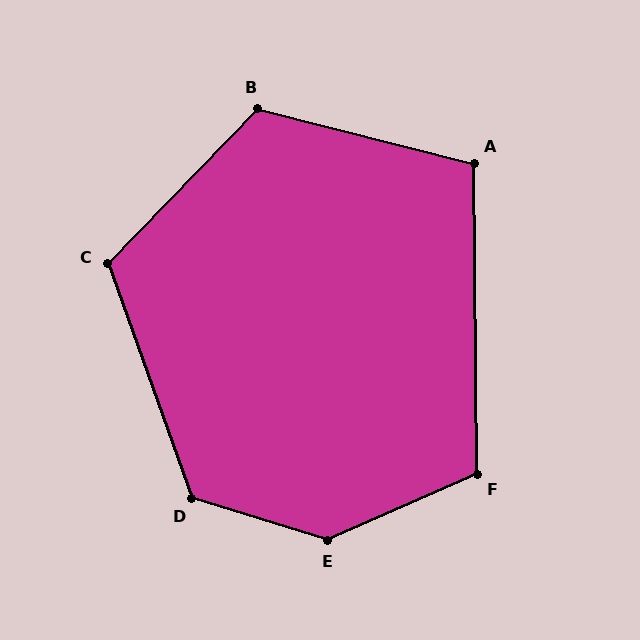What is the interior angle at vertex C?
Approximately 116 degrees (obtuse).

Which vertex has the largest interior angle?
E, at approximately 139 degrees.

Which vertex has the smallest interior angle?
A, at approximately 104 degrees.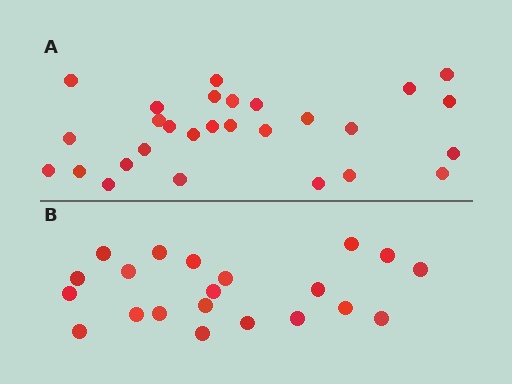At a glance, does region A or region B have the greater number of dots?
Region A (the top region) has more dots.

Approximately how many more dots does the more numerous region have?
Region A has roughly 8 or so more dots than region B.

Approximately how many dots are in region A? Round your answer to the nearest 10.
About 30 dots. (The exact count is 28, which rounds to 30.)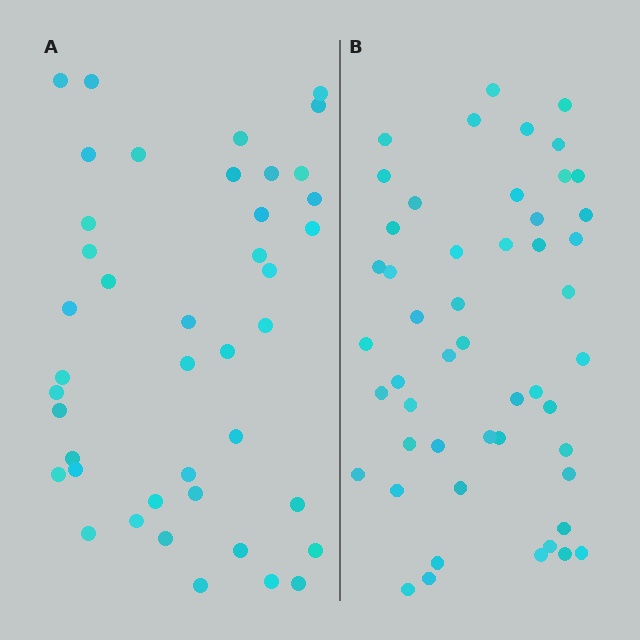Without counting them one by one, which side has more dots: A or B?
Region B (the right region) has more dots.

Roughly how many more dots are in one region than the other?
Region B has roughly 8 or so more dots than region A.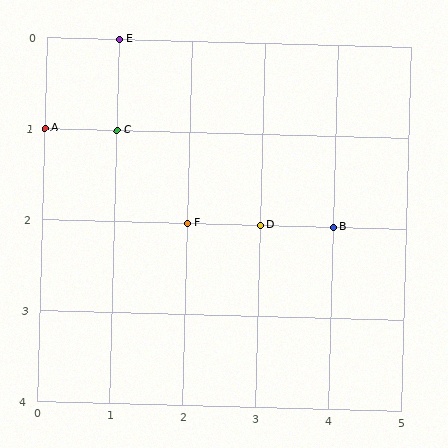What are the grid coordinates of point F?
Point F is at grid coordinates (2, 2).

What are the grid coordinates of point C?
Point C is at grid coordinates (1, 1).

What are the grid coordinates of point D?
Point D is at grid coordinates (3, 2).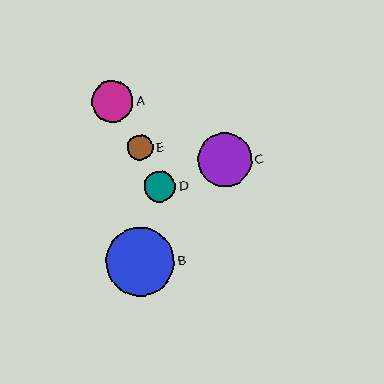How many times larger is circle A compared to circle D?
Circle A is approximately 1.3 times the size of circle D.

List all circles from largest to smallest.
From largest to smallest: B, C, A, D, E.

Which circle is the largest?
Circle B is the largest with a size of approximately 69 pixels.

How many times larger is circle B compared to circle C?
Circle B is approximately 1.3 times the size of circle C.